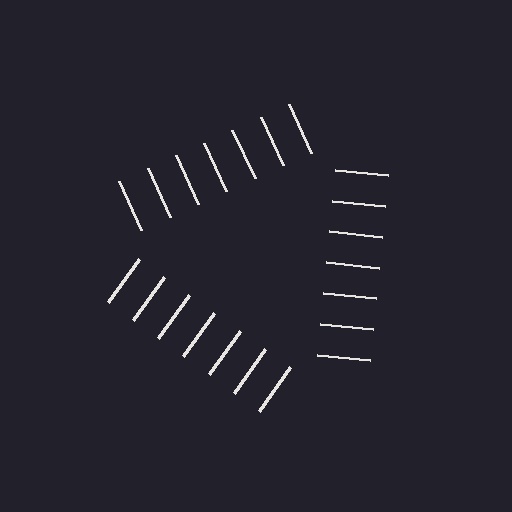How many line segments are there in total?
21 — 7 along each of the 3 edges.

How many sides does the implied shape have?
3 sides — the line-ends trace a triangle.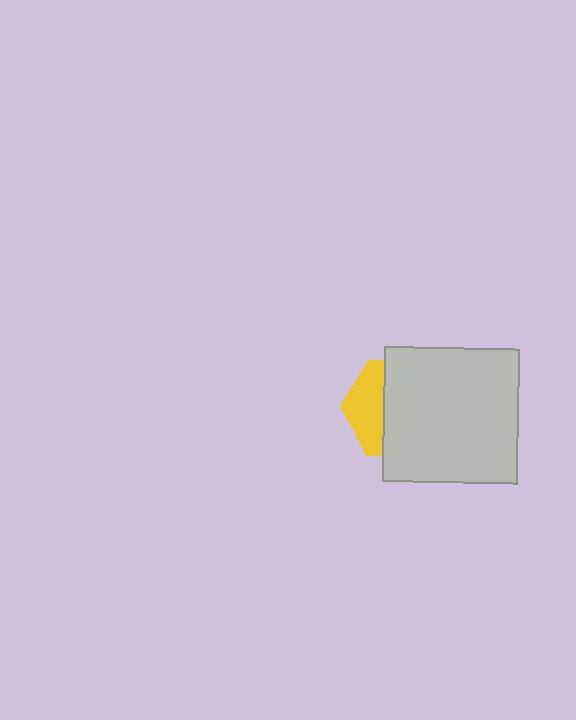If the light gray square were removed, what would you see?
You would see the complete yellow hexagon.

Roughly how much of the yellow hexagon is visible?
A small part of it is visible (roughly 35%).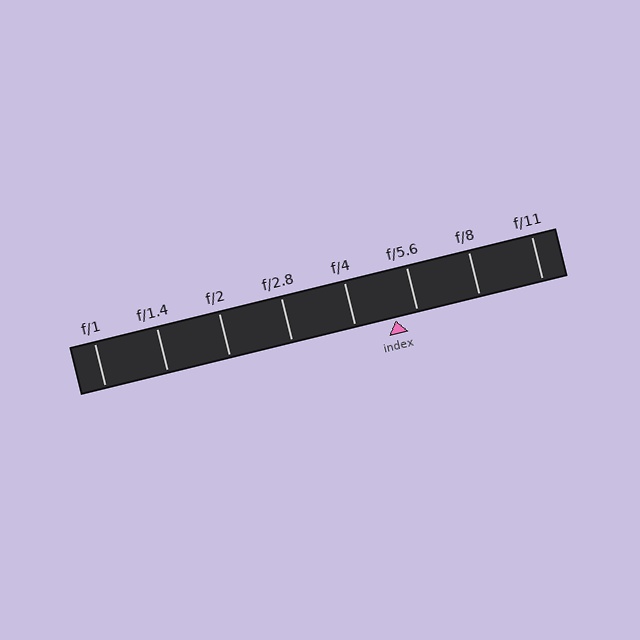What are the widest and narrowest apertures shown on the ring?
The widest aperture shown is f/1 and the narrowest is f/11.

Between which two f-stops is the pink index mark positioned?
The index mark is between f/4 and f/5.6.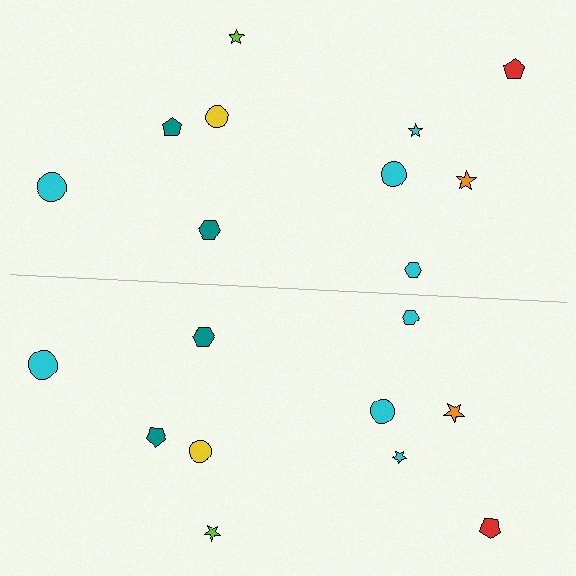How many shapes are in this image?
There are 20 shapes in this image.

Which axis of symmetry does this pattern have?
The pattern has a horizontal axis of symmetry running through the center of the image.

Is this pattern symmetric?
Yes, this pattern has bilateral (reflection) symmetry.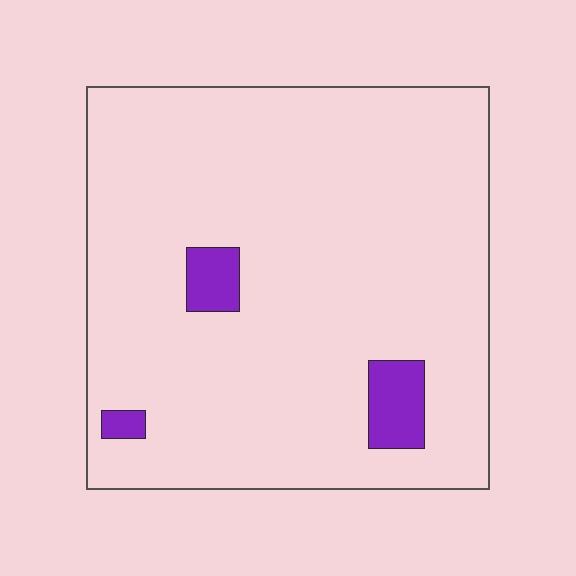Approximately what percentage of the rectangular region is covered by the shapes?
Approximately 5%.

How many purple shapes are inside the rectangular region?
3.